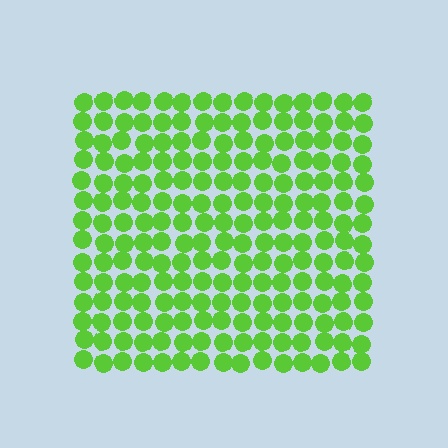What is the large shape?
The large shape is a square.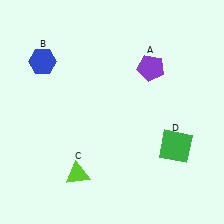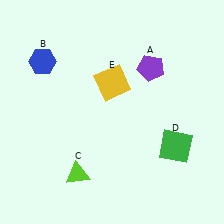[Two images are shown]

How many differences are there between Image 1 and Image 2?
There is 1 difference between the two images.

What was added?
A yellow square (E) was added in Image 2.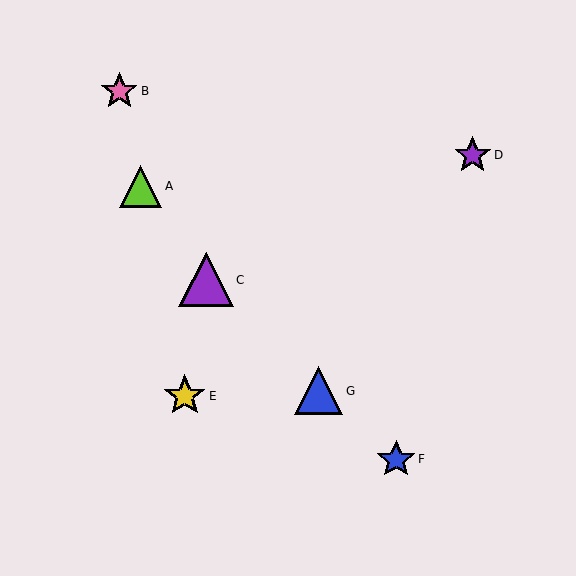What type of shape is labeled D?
Shape D is a purple star.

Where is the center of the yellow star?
The center of the yellow star is at (185, 396).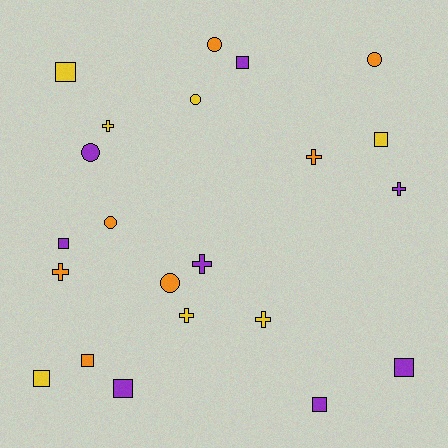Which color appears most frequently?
Purple, with 8 objects.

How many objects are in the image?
There are 22 objects.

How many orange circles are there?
There are 4 orange circles.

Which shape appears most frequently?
Square, with 9 objects.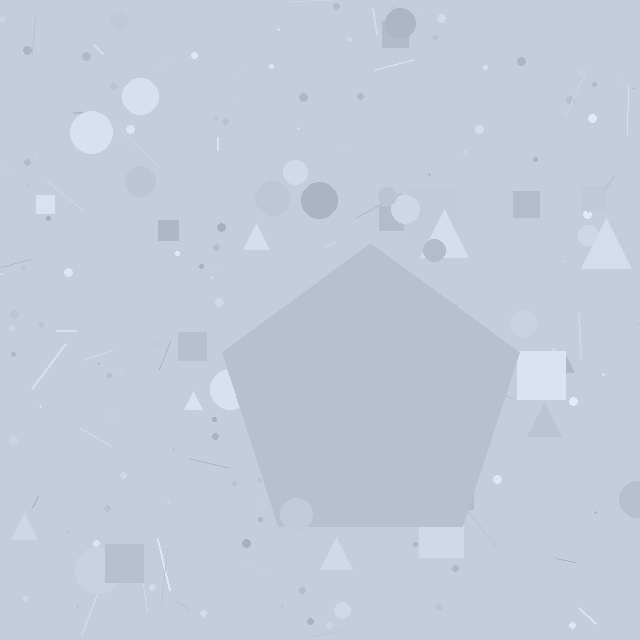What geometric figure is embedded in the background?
A pentagon is embedded in the background.